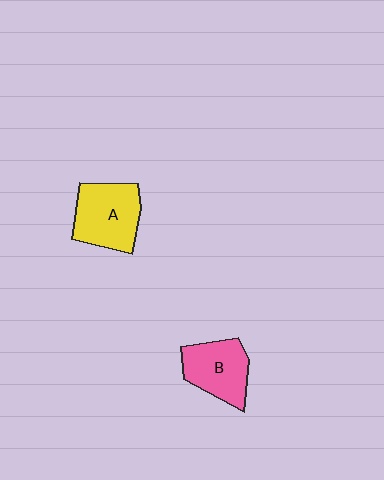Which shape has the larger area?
Shape A (yellow).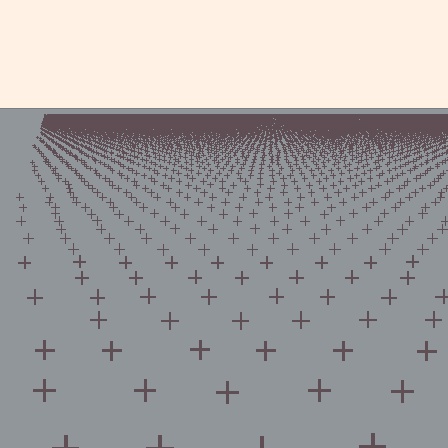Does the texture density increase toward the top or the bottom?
Density increases toward the top.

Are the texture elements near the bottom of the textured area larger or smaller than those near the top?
Larger. Near the bottom, elements are closer to the viewer and appear at a bigger on-screen size.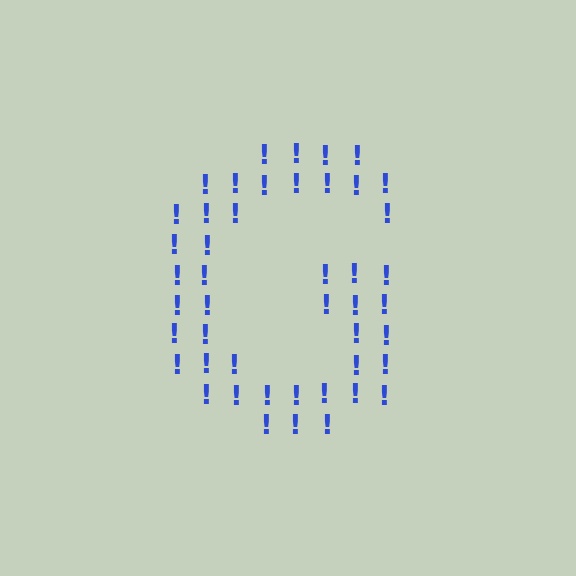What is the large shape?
The large shape is the letter G.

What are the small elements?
The small elements are exclamation marks.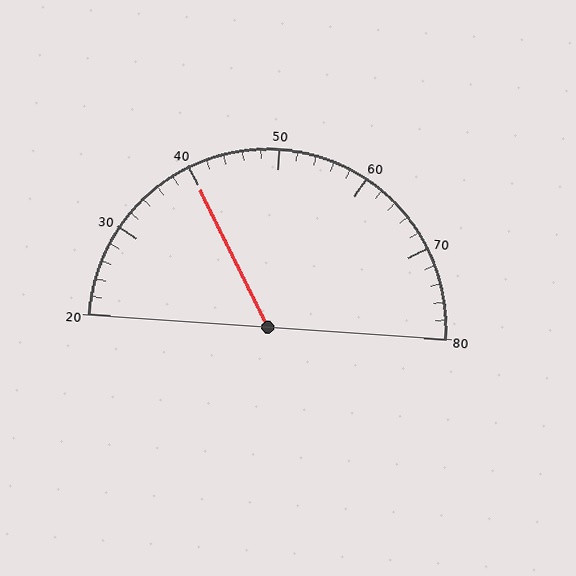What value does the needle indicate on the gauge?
The needle indicates approximately 40.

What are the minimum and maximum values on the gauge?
The gauge ranges from 20 to 80.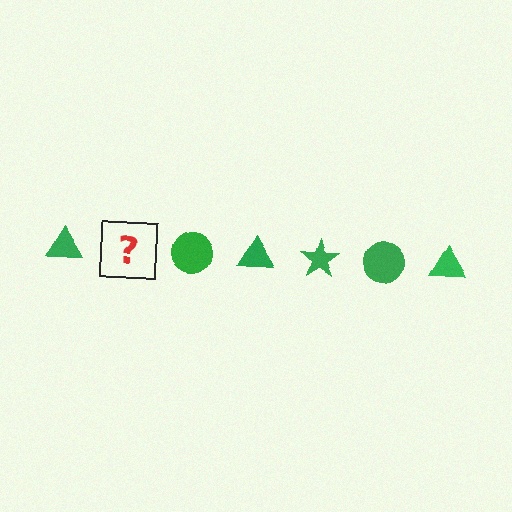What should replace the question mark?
The question mark should be replaced with a green star.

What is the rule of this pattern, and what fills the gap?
The rule is that the pattern cycles through triangle, star, circle shapes in green. The gap should be filled with a green star.